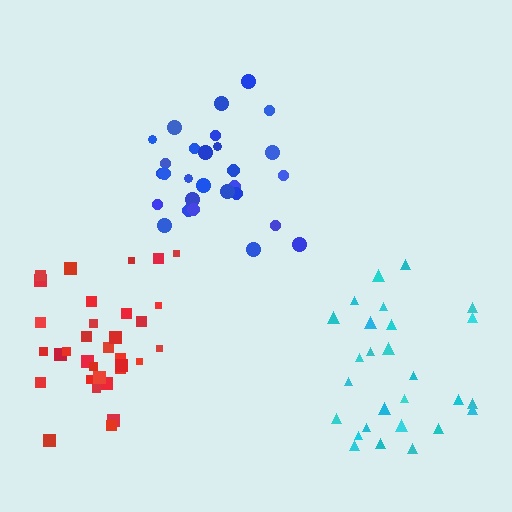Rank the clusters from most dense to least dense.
blue, red, cyan.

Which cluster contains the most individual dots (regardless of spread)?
Red (33).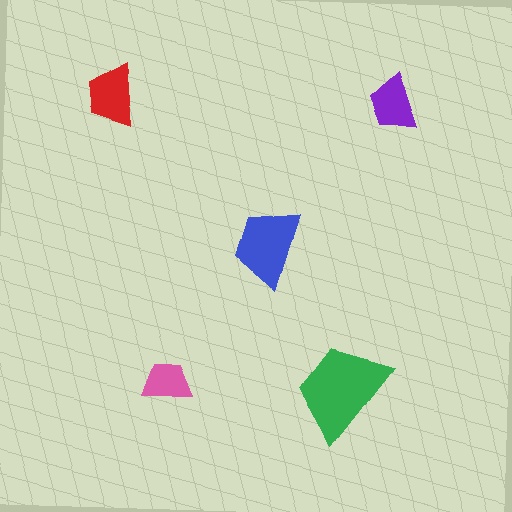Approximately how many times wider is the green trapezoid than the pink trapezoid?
About 2 times wider.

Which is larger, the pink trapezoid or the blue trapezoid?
The blue one.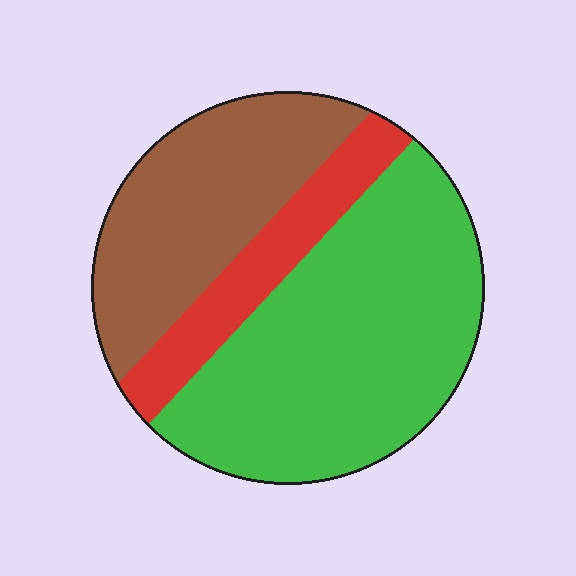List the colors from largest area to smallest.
From largest to smallest: green, brown, red.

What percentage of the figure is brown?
Brown takes up about one third (1/3) of the figure.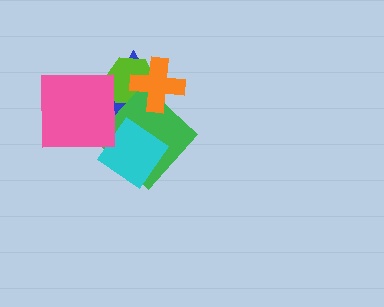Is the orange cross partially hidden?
No, no other shape covers it.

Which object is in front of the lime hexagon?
The orange cross is in front of the lime hexagon.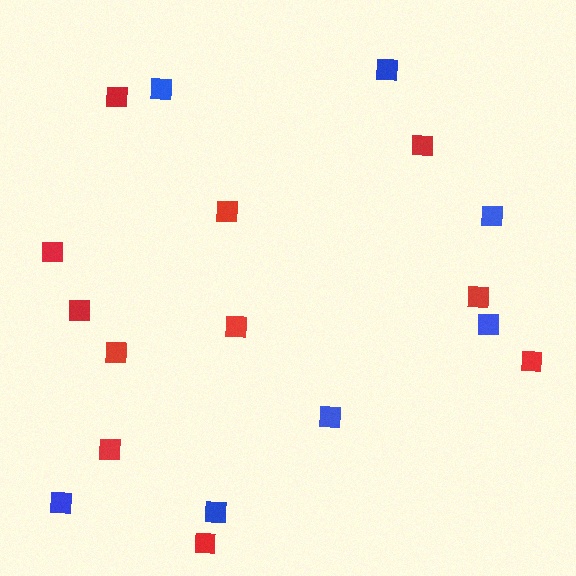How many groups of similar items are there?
There are 2 groups: one group of red squares (11) and one group of blue squares (7).